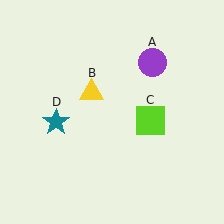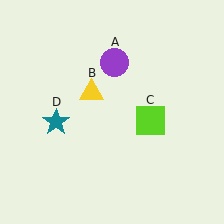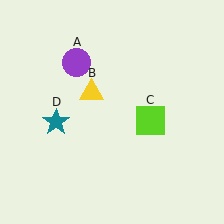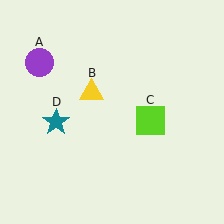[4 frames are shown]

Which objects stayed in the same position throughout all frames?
Yellow triangle (object B) and lime square (object C) and teal star (object D) remained stationary.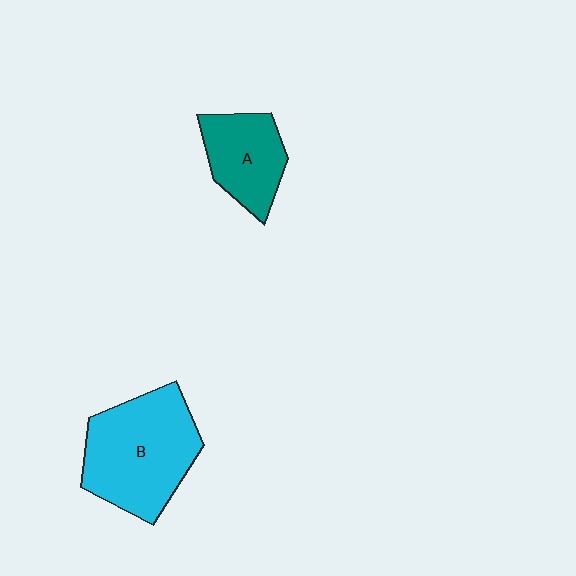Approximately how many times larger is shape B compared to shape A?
Approximately 1.7 times.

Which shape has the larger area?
Shape B (cyan).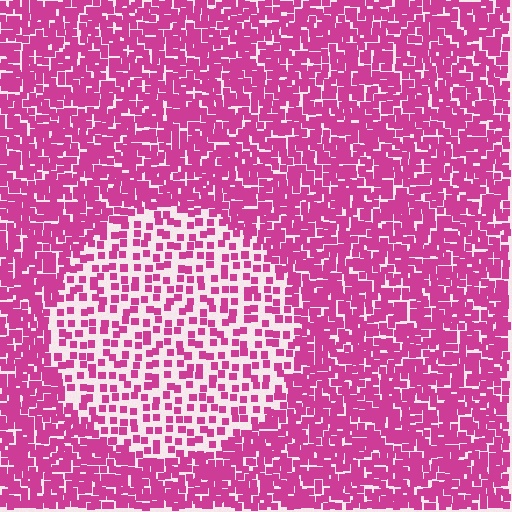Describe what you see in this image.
The image contains small magenta elements arranged at two different densities. A circle-shaped region is visible where the elements are less densely packed than the surrounding area.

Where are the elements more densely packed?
The elements are more densely packed outside the circle boundary.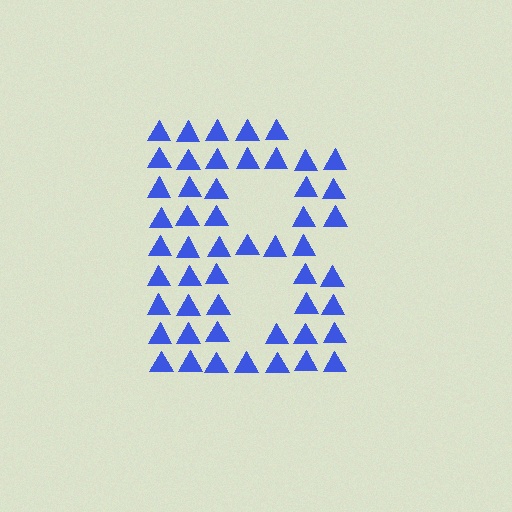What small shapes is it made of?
It is made of small triangles.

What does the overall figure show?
The overall figure shows the letter B.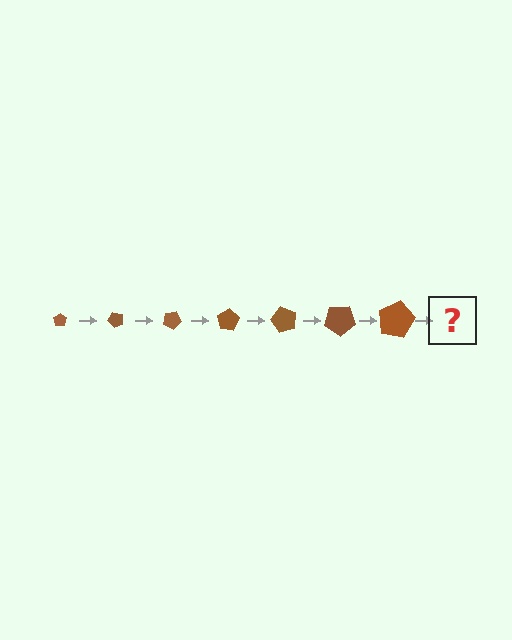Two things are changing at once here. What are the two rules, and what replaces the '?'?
The two rules are that the pentagon grows larger each step and it rotates 50 degrees each step. The '?' should be a pentagon, larger than the previous one and rotated 350 degrees from the start.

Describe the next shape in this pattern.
It should be a pentagon, larger than the previous one and rotated 350 degrees from the start.